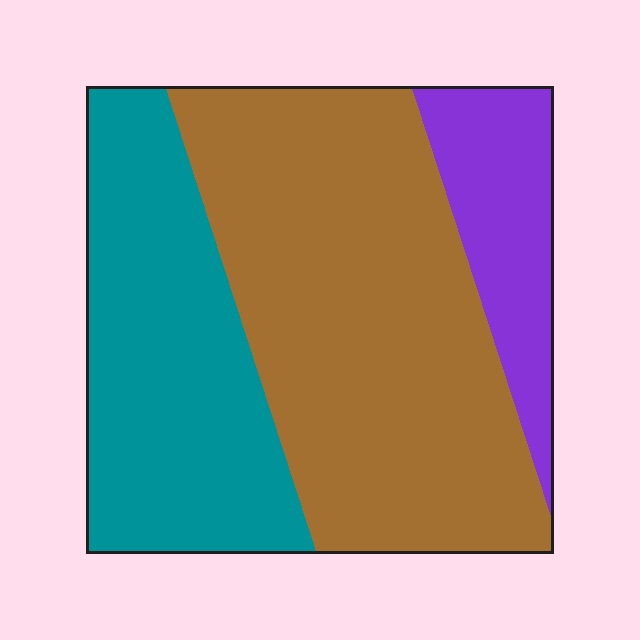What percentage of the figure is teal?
Teal covers roughly 35% of the figure.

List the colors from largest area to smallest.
From largest to smallest: brown, teal, purple.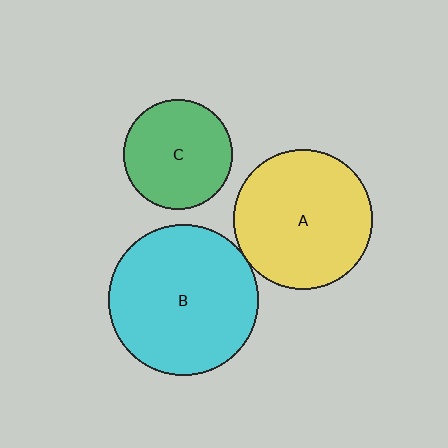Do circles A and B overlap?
Yes.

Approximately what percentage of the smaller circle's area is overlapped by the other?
Approximately 5%.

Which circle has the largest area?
Circle B (cyan).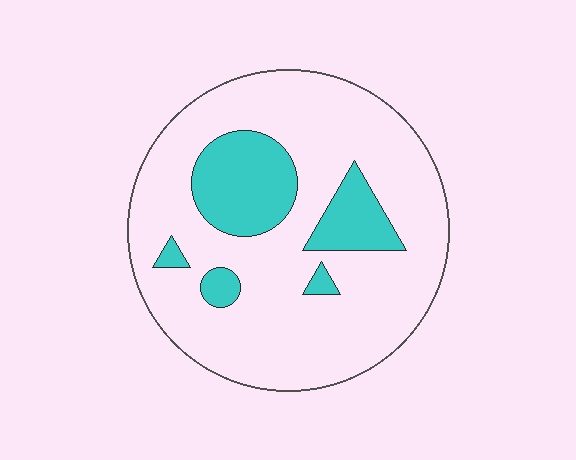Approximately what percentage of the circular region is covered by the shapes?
Approximately 20%.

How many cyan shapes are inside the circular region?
5.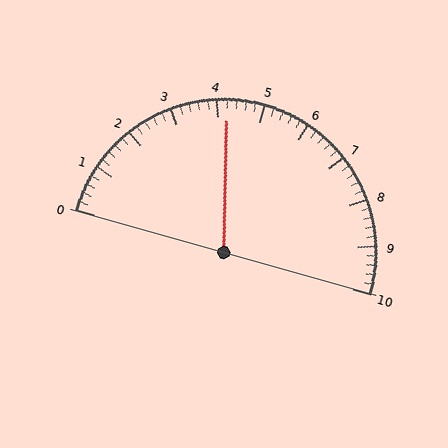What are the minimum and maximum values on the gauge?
The gauge ranges from 0 to 10.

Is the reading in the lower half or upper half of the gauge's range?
The reading is in the lower half of the range (0 to 10).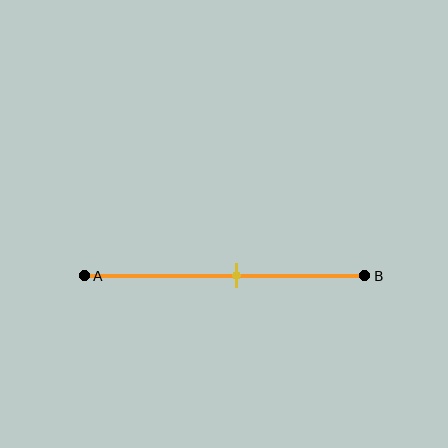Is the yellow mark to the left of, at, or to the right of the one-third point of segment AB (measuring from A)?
The yellow mark is to the right of the one-third point of segment AB.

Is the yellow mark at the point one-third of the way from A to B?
No, the mark is at about 55% from A, not at the 33% one-third point.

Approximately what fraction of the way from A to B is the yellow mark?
The yellow mark is approximately 55% of the way from A to B.